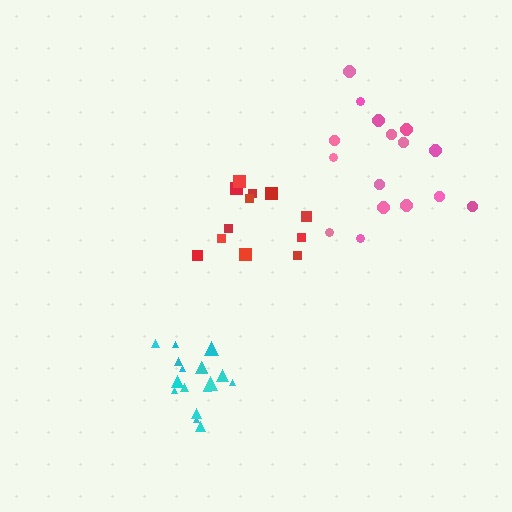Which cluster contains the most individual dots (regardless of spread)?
Cyan (17).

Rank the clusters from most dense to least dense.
cyan, pink, red.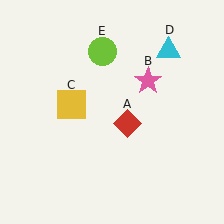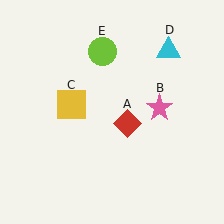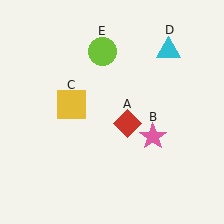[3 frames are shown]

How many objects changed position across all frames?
1 object changed position: pink star (object B).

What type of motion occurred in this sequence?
The pink star (object B) rotated clockwise around the center of the scene.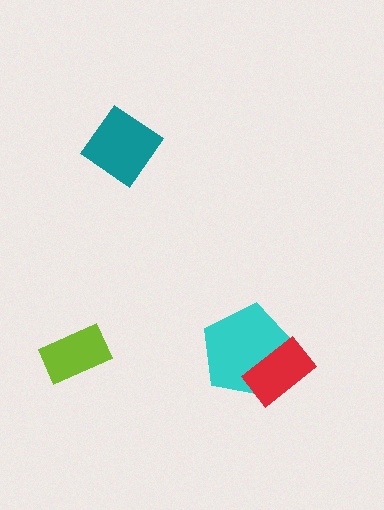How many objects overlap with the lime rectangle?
0 objects overlap with the lime rectangle.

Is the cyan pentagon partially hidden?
Yes, it is partially covered by another shape.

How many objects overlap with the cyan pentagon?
1 object overlaps with the cyan pentagon.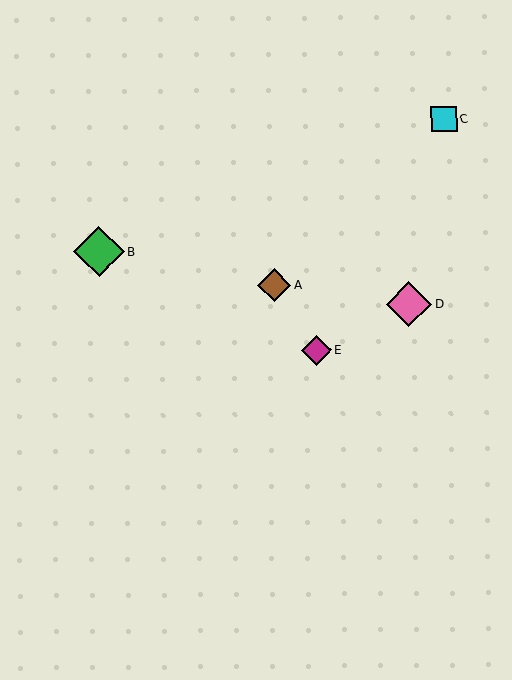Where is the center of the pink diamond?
The center of the pink diamond is at (409, 304).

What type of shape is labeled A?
Shape A is a brown diamond.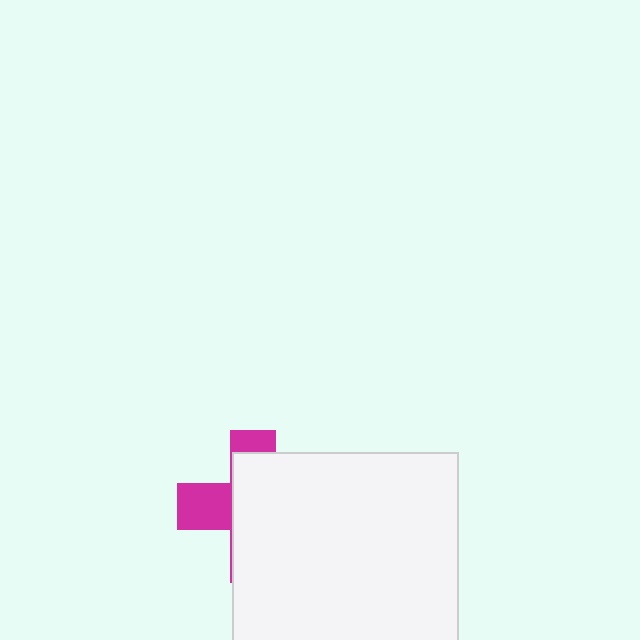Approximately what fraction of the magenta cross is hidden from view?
Roughly 69% of the magenta cross is hidden behind the white square.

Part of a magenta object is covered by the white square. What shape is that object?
It is a cross.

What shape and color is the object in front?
The object in front is a white square.